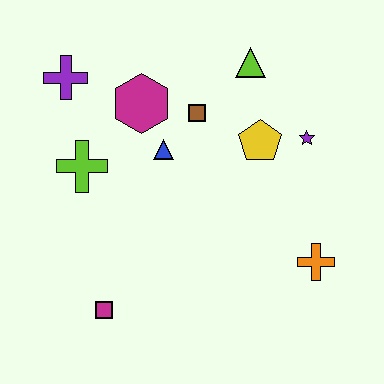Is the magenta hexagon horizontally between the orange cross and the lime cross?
Yes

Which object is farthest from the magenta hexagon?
The orange cross is farthest from the magenta hexagon.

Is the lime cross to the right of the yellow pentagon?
No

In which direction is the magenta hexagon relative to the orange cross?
The magenta hexagon is to the left of the orange cross.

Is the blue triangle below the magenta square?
No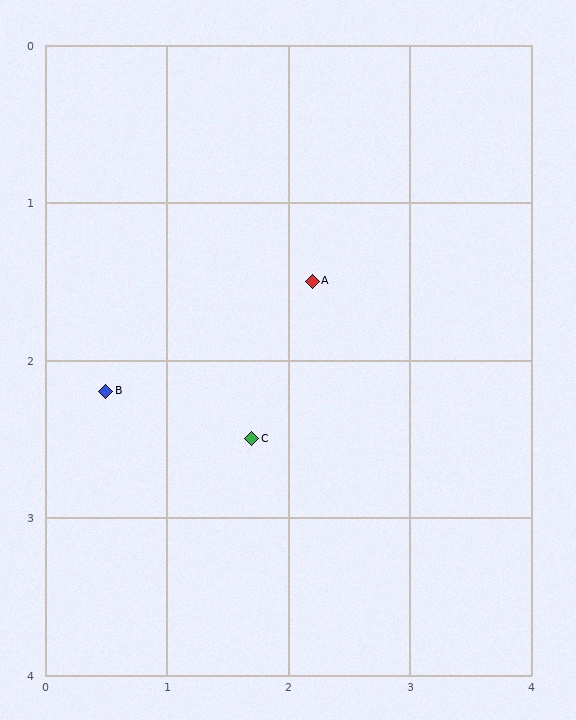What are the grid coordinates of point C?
Point C is at approximately (1.7, 2.5).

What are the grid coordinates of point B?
Point B is at approximately (0.5, 2.2).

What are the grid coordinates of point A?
Point A is at approximately (2.2, 1.5).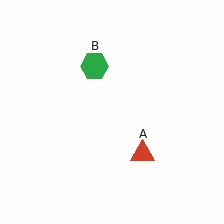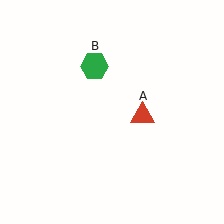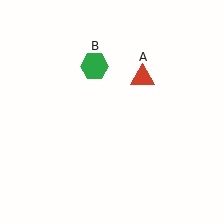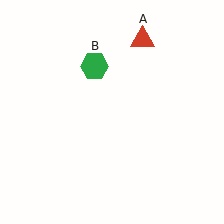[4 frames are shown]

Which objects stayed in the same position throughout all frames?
Green hexagon (object B) remained stationary.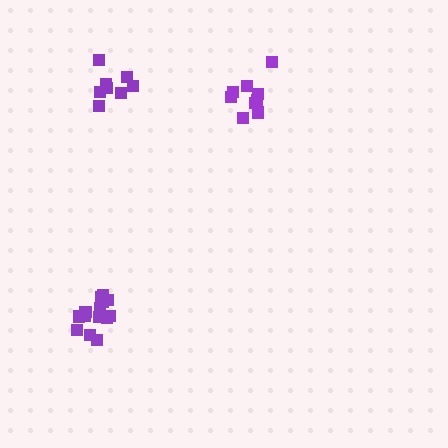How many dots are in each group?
Group 1: 14 dots, Group 2: 9 dots, Group 3: 8 dots (31 total).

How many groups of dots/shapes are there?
There are 3 groups.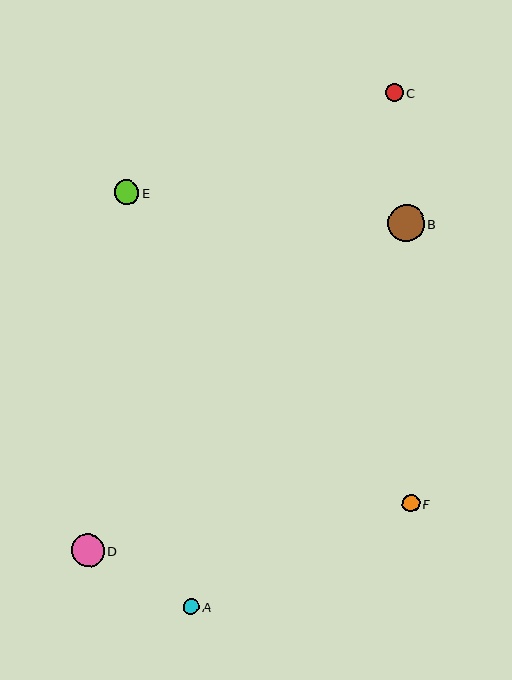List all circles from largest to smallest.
From largest to smallest: B, D, E, C, F, A.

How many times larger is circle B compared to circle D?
Circle B is approximately 1.1 times the size of circle D.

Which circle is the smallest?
Circle A is the smallest with a size of approximately 16 pixels.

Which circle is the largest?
Circle B is the largest with a size of approximately 37 pixels.